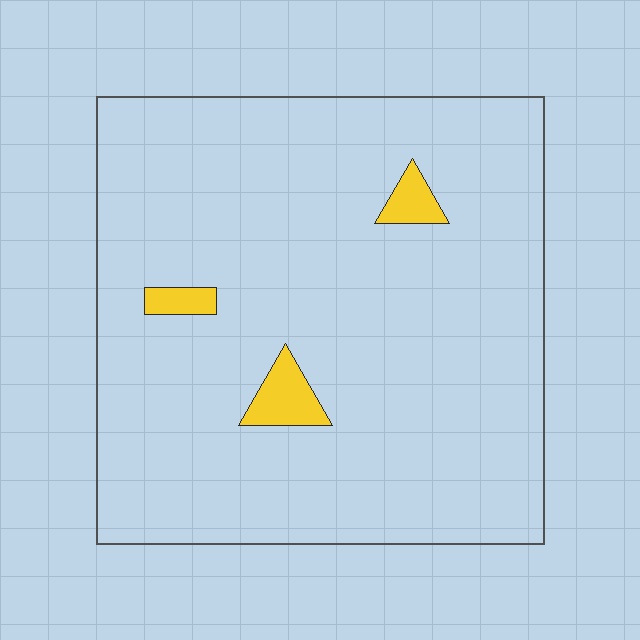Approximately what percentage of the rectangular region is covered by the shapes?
Approximately 5%.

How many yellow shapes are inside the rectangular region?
3.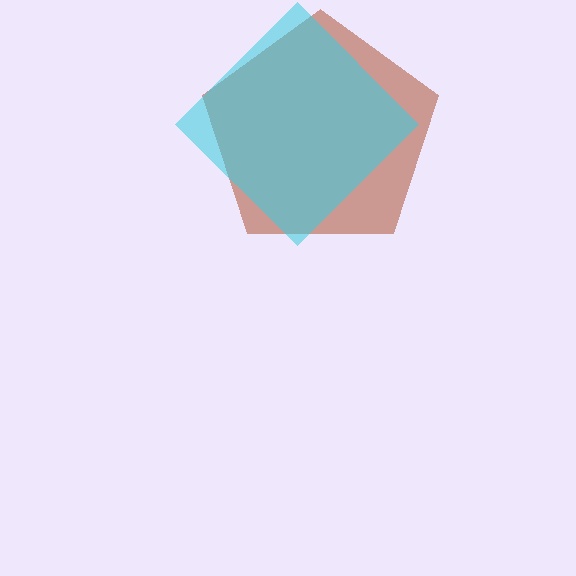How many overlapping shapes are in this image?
There are 2 overlapping shapes in the image.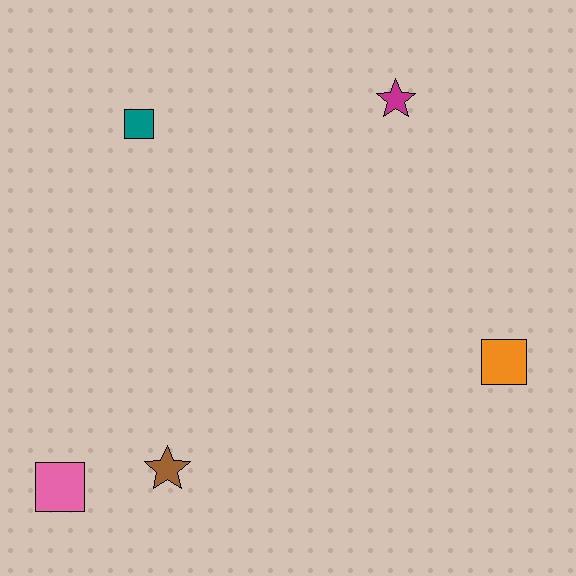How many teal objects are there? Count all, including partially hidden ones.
There is 1 teal object.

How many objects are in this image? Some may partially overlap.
There are 5 objects.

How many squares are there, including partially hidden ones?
There are 3 squares.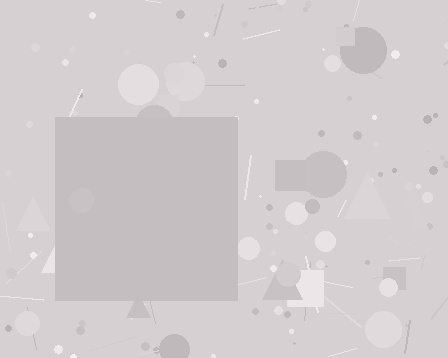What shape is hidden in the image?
A square is hidden in the image.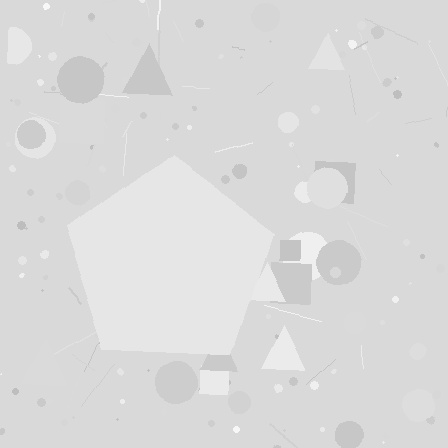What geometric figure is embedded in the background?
A pentagon is embedded in the background.